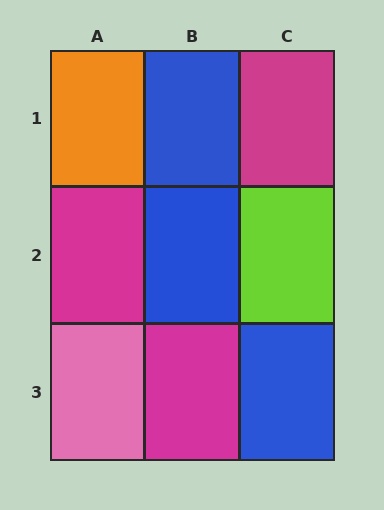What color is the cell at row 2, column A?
Magenta.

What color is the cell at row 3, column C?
Blue.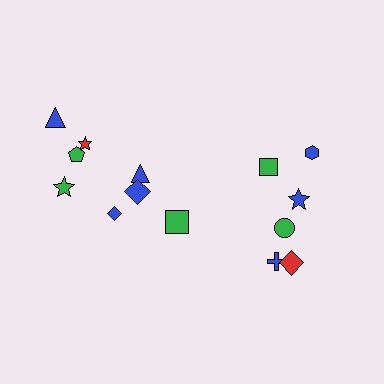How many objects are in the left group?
There are 8 objects.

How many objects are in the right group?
There are 6 objects.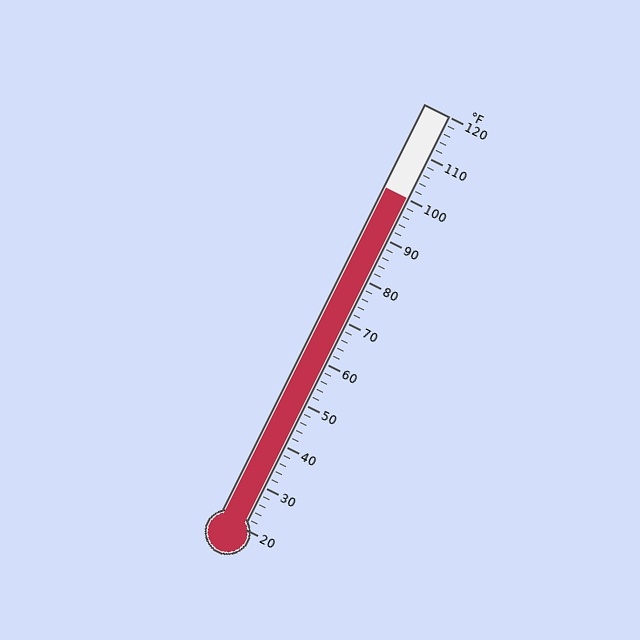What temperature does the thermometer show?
The thermometer shows approximately 100°F.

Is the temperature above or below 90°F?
The temperature is above 90°F.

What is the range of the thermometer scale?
The thermometer scale ranges from 20°F to 120°F.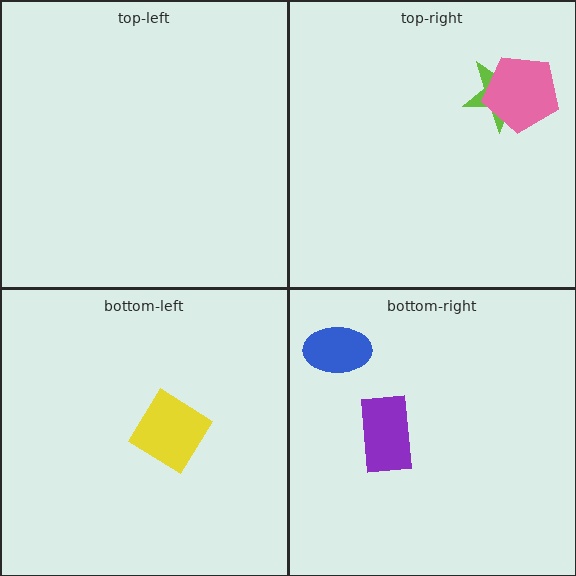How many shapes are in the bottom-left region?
1.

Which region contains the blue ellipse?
The bottom-right region.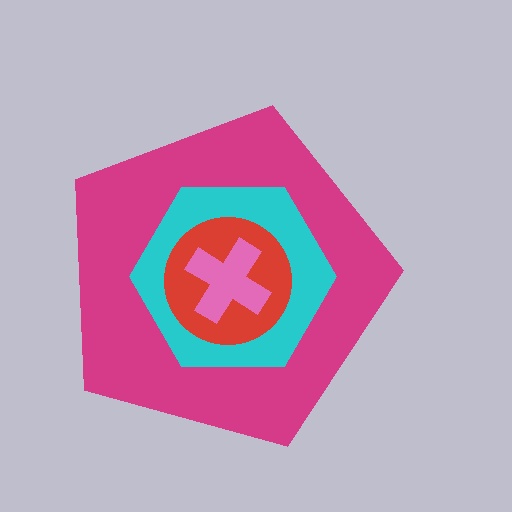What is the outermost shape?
The magenta pentagon.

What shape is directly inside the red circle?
The pink cross.